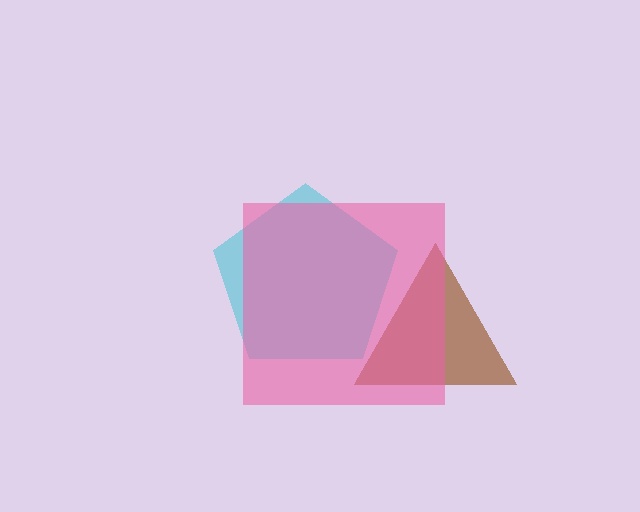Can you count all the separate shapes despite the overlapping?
Yes, there are 3 separate shapes.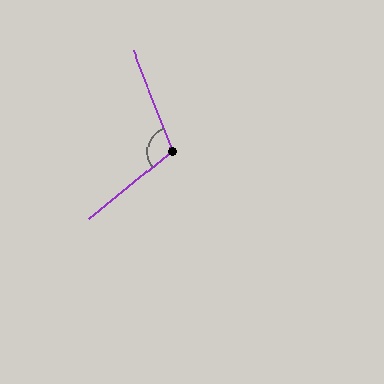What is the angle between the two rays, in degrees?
Approximately 108 degrees.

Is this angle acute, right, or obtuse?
It is obtuse.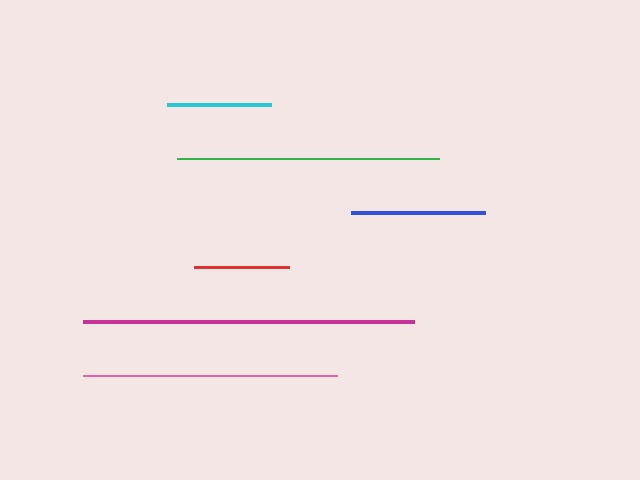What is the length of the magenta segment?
The magenta segment is approximately 330 pixels long.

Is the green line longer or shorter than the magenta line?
The magenta line is longer than the green line.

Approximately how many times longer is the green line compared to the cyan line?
The green line is approximately 2.5 times the length of the cyan line.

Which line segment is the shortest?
The red line is the shortest at approximately 95 pixels.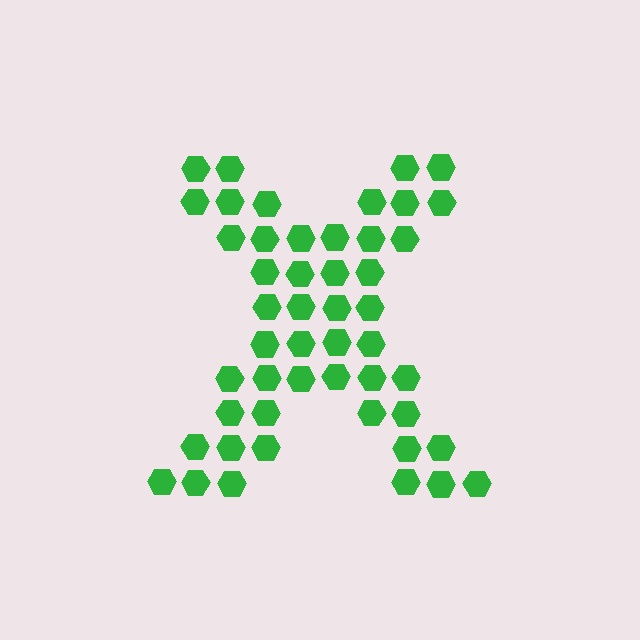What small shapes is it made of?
It is made of small hexagons.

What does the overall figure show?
The overall figure shows the letter X.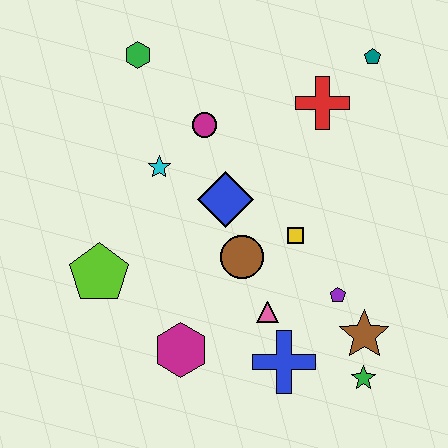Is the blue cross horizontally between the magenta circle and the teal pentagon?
Yes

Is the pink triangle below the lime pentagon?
Yes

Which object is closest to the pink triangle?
The blue cross is closest to the pink triangle.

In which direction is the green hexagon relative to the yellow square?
The green hexagon is above the yellow square.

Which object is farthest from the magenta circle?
The green star is farthest from the magenta circle.